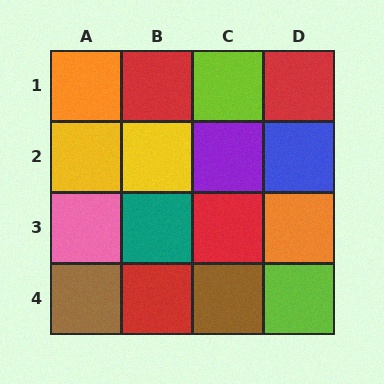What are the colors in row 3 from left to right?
Pink, teal, red, orange.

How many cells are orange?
2 cells are orange.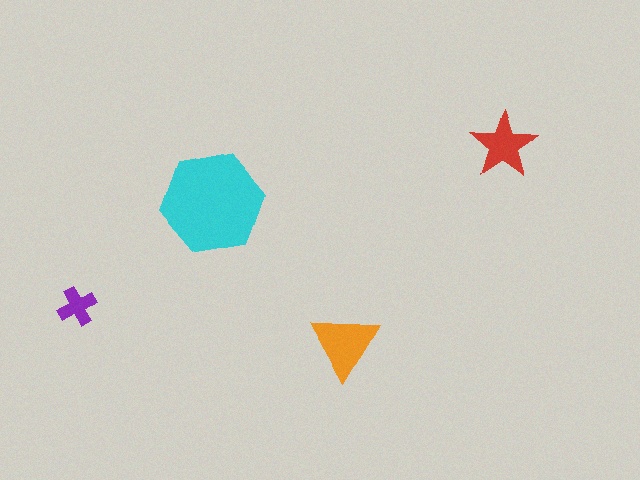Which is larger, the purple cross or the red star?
The red star.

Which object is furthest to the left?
The purple cross is leftmost.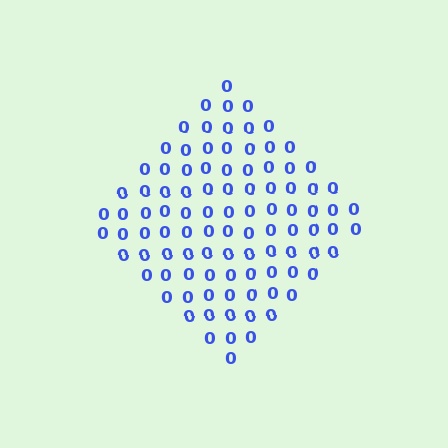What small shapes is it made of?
It is made of small digit 0's.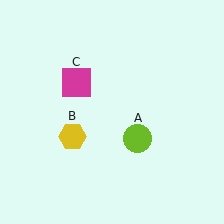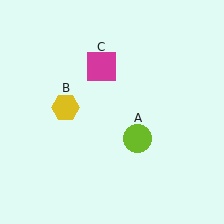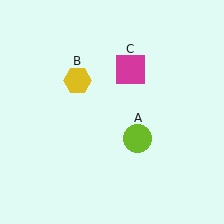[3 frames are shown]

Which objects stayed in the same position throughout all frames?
Lime circle (object A) remained stationary.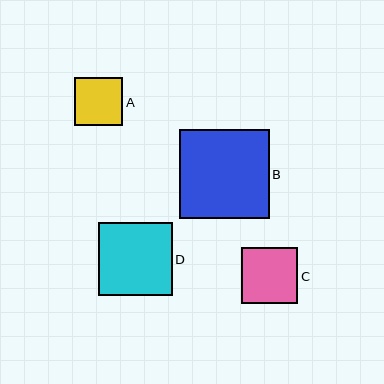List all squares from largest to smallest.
From largest to smallest: B, D, C, A.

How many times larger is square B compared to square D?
Square B is approximately 1.2 times the size of square D.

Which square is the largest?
Square B is the largest with a size of approximately 89 pixels.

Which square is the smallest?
Square A is the smallest with a size of approximately 48 pixels.